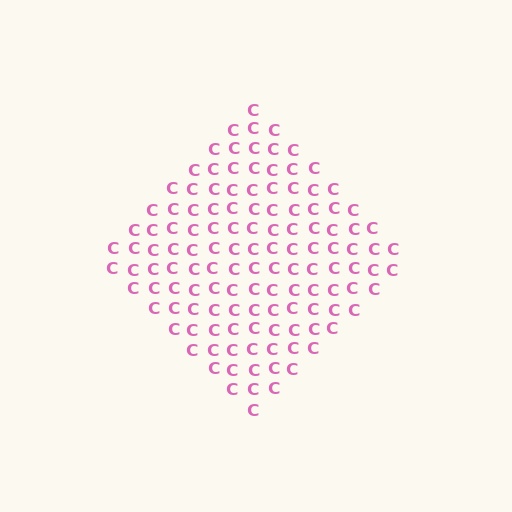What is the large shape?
The large shape is a diamond.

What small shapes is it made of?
It is made of small letter C's.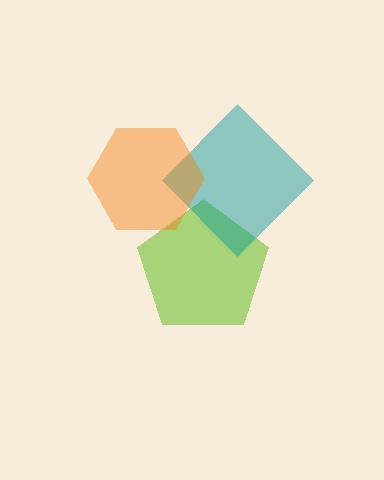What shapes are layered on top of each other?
The layered shapes are: a lime pentagon, a teal diamond, an orange hexagon.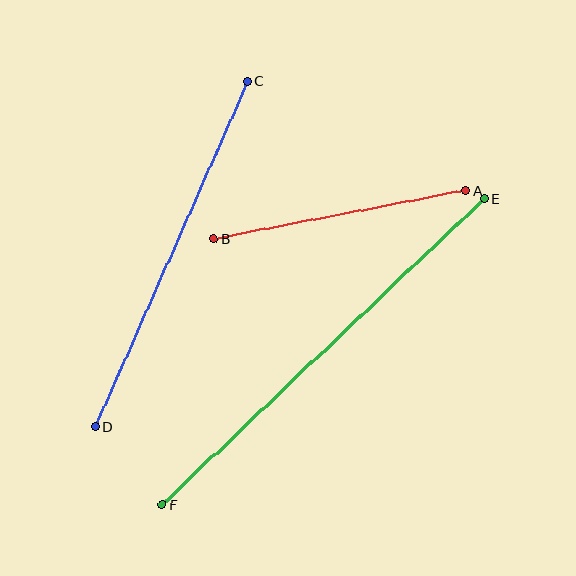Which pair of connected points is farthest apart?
Points E and F are farthest apart.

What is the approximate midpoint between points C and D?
The midpoint is at approximately (171, 254) pixels.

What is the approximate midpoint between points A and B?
The midpoint is at approximately (340, 214) pixels.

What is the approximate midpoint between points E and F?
The midpoint is at approximately (323, 352) pixels.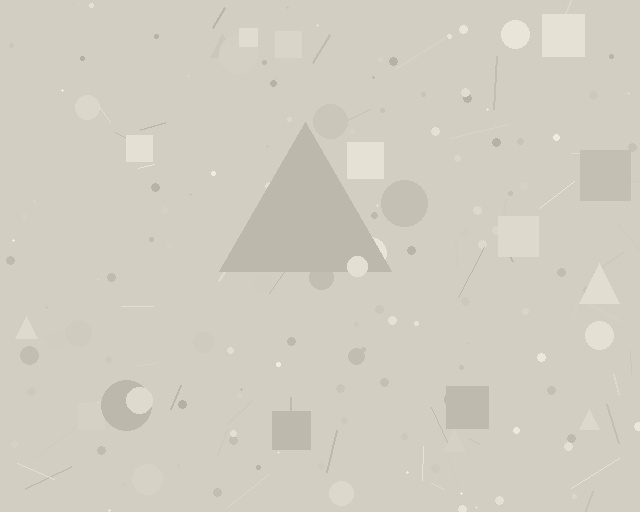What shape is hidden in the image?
A triangle is hidden in the image.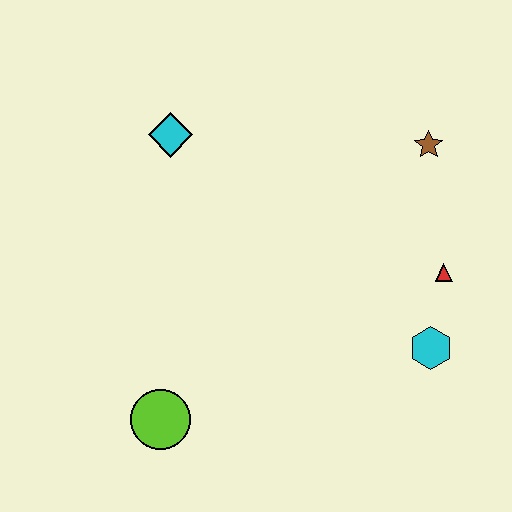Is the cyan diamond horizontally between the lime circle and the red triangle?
Yes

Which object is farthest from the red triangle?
The lime circle is farthest from the red triangle.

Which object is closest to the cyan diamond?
The brown star is closest to the cyan diamond.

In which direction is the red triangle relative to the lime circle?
The red triangle is to the right of the lime circle.